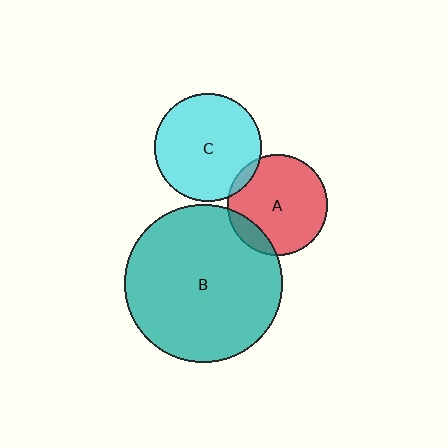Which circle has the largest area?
Circle B (teal).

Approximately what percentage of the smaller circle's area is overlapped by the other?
Approximately 5%.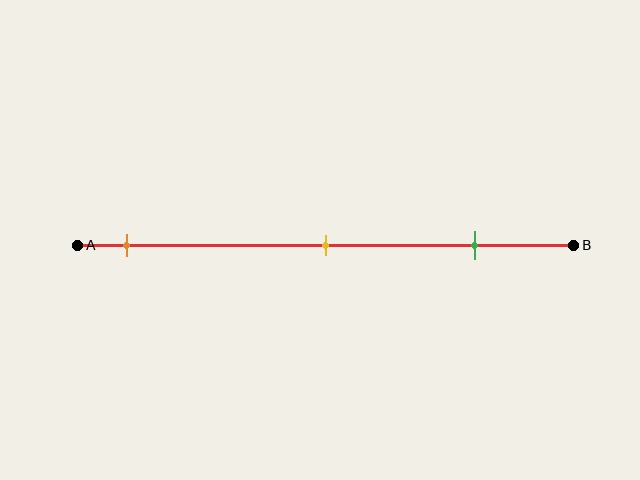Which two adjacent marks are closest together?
The yellow and green marks are the closest adjacent pair.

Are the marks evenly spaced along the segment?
Yes, the marks are approximately evenly spaced.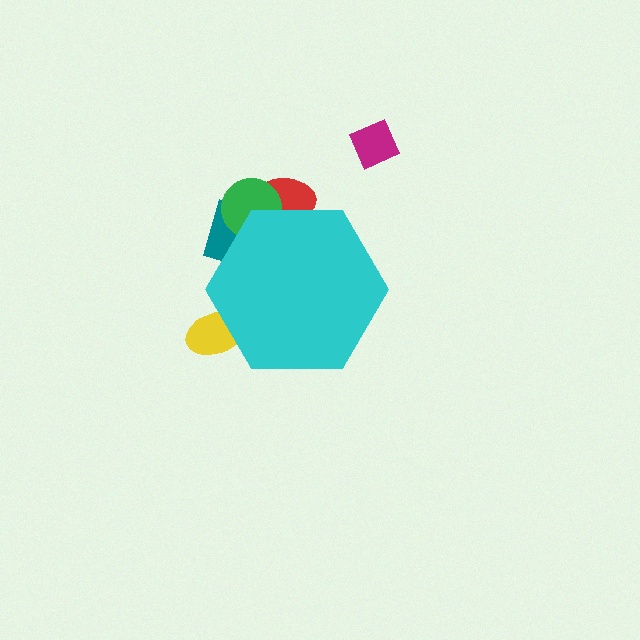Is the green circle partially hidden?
Yes, the green circle is partially hidden behind the cyan hexagon.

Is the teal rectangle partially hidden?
Yes, the teal rectangle is partially hidden behind the cyan hexagon.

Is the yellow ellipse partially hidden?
Yes, the yellow ellipse is partially hidden behind the cyan hexagon.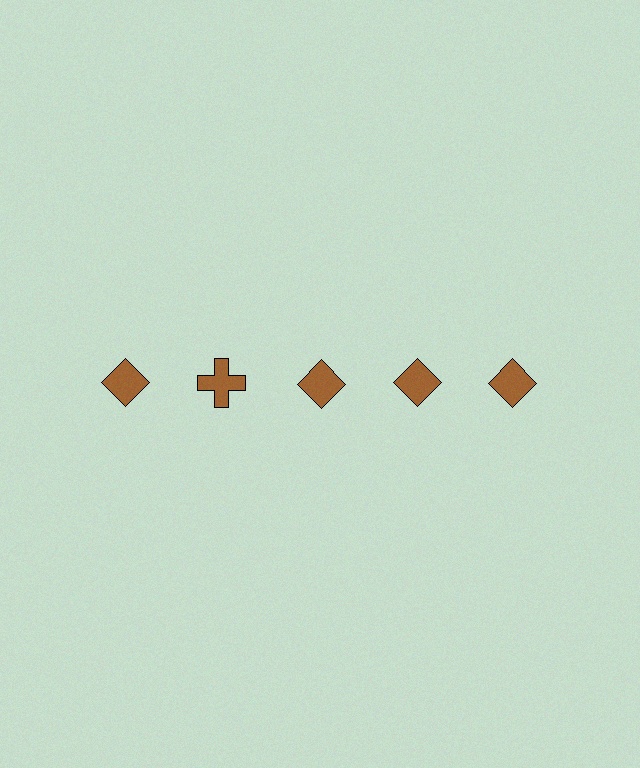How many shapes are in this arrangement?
There are 5 shapes arranged in a grid pattern.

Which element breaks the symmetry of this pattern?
The brown cross in the top row, second from left column breaks the symmetry. All other shapes are brown diamonds.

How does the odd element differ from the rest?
It has a different shape: cross instead of diamond.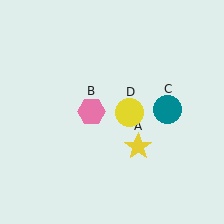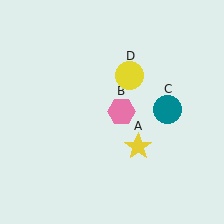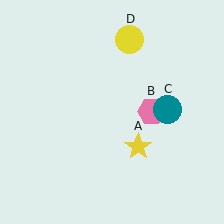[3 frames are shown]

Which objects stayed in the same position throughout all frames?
Yellow star (object A) and teal circle (object C) remained stationary.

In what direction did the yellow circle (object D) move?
The yellow circle (object D) moved up.